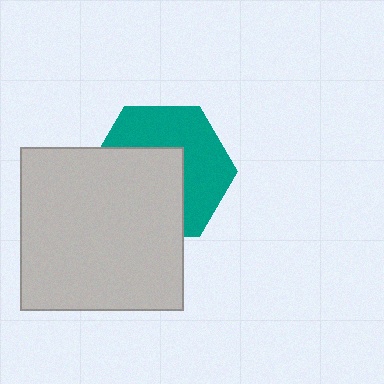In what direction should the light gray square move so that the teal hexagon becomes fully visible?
The light gray square should move toward the lower-left. That is the shortest direction to clear the overlap and leave the teal hexagon fully visible.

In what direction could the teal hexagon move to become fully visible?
The teal hexagon could move toward the upper-right. That would shift it out from behind the light gray square entirely.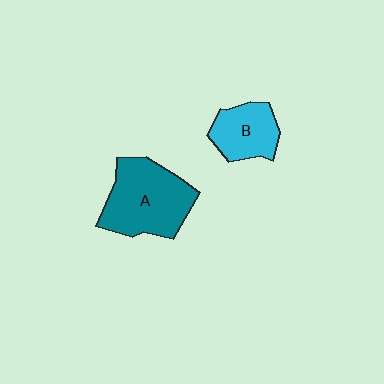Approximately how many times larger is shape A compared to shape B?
Approximately 1.7 times.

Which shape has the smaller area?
Shape B (cyan).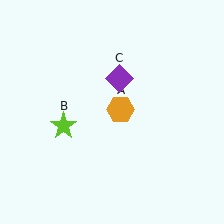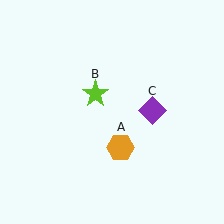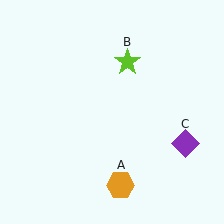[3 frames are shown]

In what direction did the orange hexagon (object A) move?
The orange hexagon (object A) moved down.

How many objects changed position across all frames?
3 objects changed position: orange hexagon (object A), lime star (object B), purple diamond (object C).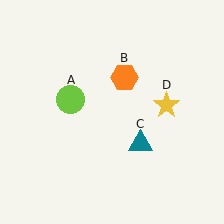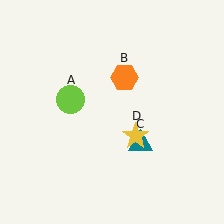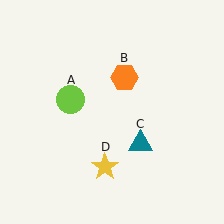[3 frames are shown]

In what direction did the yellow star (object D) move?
The yellow star (object D) moved down and to the left.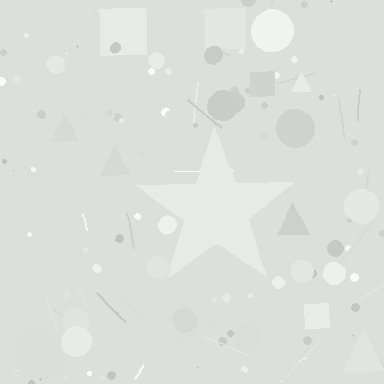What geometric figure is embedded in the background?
A star is embedded in the background.